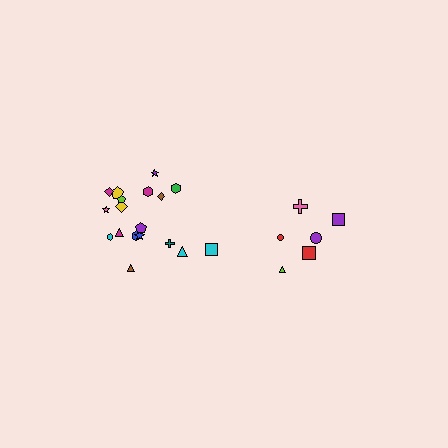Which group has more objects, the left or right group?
The left group.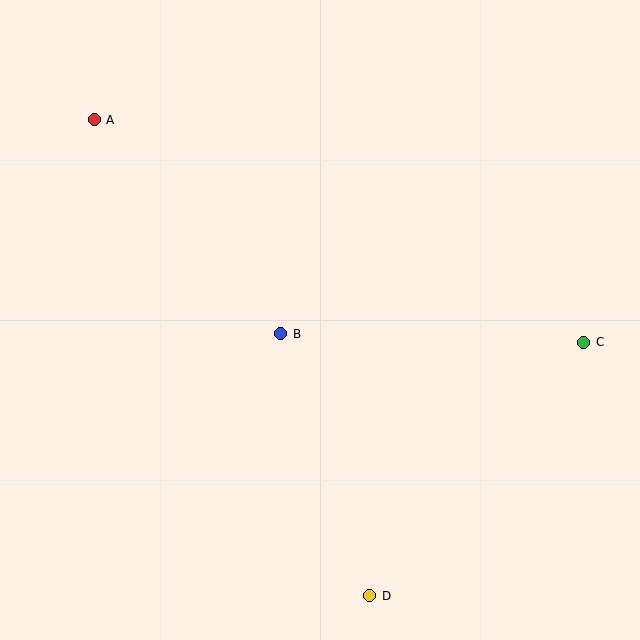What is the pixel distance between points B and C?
The distance between B and C is 303 pixels.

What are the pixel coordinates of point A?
Point A is at (94, 120).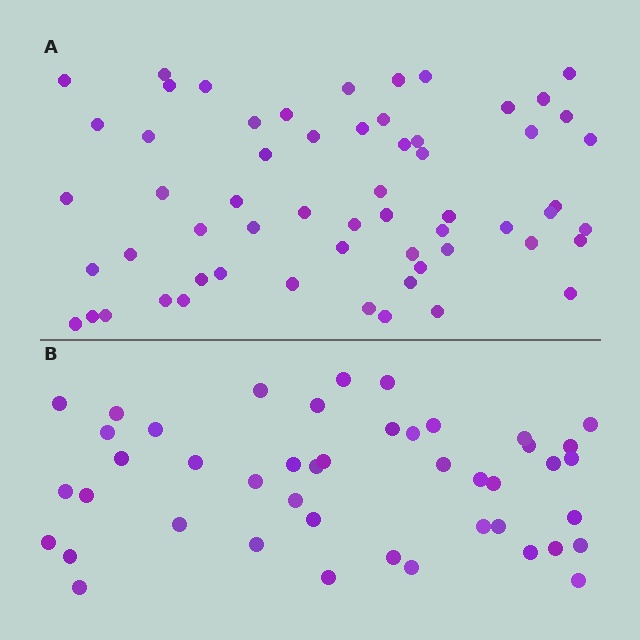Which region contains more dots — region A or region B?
Region A (the top region) has more dots.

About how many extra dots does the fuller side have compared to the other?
Region A has approximately 15 more dots than region B.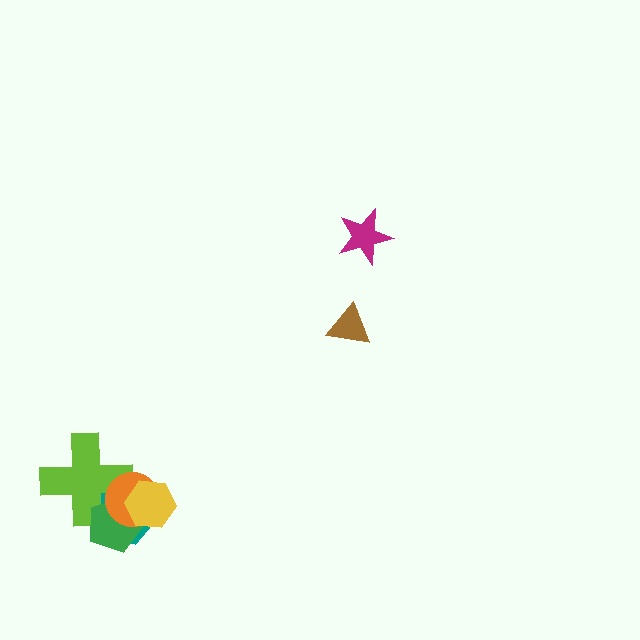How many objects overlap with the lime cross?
3 objects overlap with the lime cross.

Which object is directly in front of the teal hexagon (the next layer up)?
The lime cross is directly in front of the teal hexagon.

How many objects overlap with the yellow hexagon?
3 objects overlap with the yellow hexagon.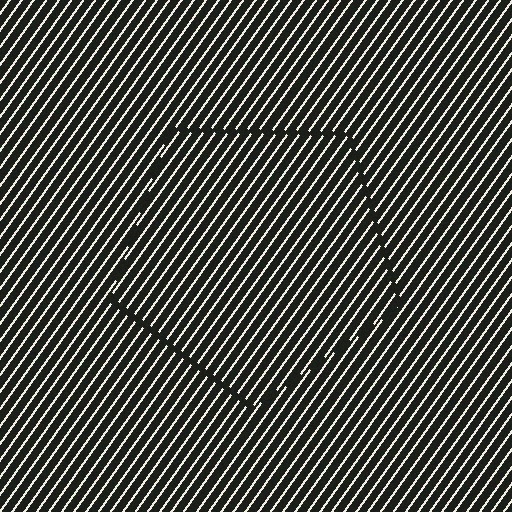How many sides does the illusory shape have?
5 sides — the line-ends trace a pentagon.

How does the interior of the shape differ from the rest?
The interior of the shape contains the same grating, shifted by half a period — the contour is defined by the phase discontinuity where line-ends from the inner and outer gratings abut.